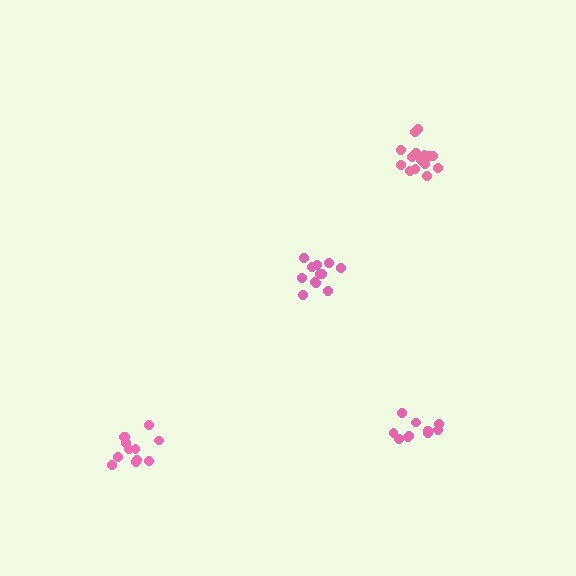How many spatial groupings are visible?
There are 4 spatial groupings.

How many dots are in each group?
Group 1: 12 dots, Group 2: 12 dots, Group 3: 11 dots, Group 4: 16 dots (51 total).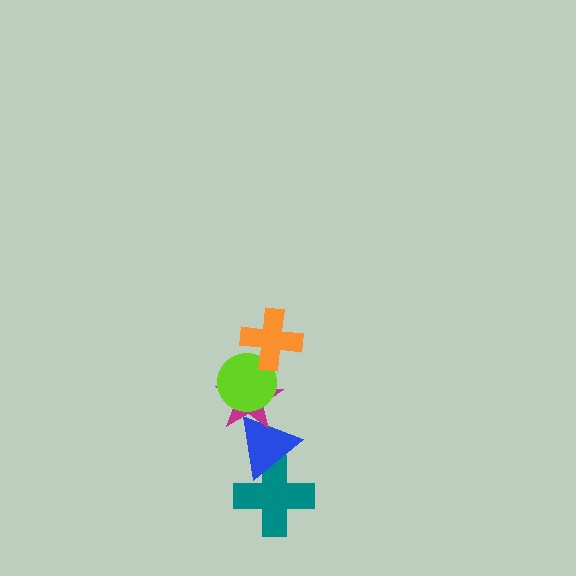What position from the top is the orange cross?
The orange cross is 1st from the top.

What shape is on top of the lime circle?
The orange cross is on top of the lime circle.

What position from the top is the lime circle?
The lime circle is 2nd from the top.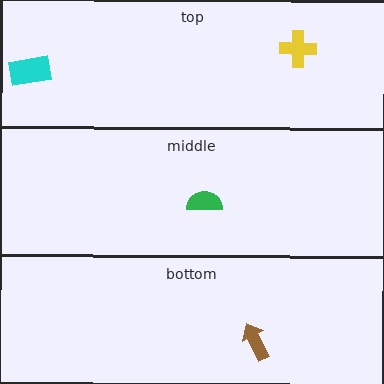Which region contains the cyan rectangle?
The top region.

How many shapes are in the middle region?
1.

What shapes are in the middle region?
The green semicircle.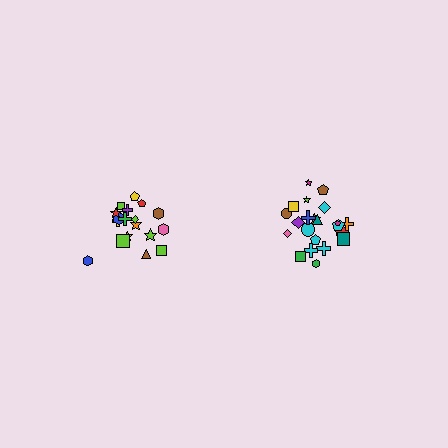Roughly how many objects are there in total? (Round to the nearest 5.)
Roughly 40 objects in total.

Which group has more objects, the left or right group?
The right group.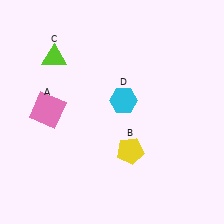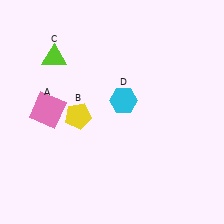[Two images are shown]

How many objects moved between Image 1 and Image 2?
1 object moved between the two images.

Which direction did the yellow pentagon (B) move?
The yellow pentagon (B) moved left.